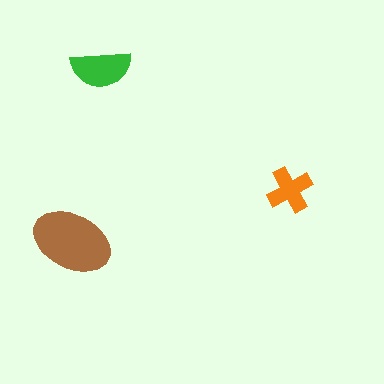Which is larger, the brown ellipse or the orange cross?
The brown ellipse.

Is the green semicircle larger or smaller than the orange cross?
Larger.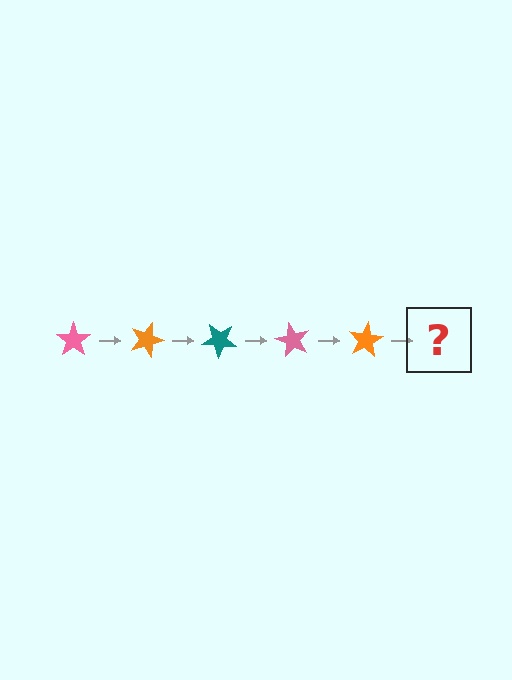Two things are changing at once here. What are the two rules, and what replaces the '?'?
The two rules are that it rotates 20 degrees each step and the color cycles through pink, orange, and teal. The '?' should be a teal star, rotated 100 degrees from the start.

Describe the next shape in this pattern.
It should be a teal star, rotated 100 degrees from the start.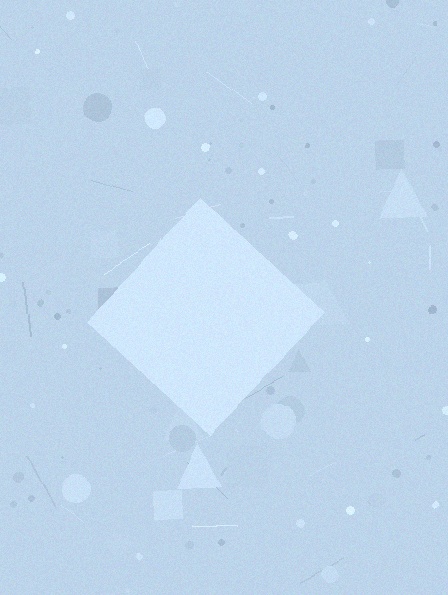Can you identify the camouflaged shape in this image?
The camouflaged shape is a diamond.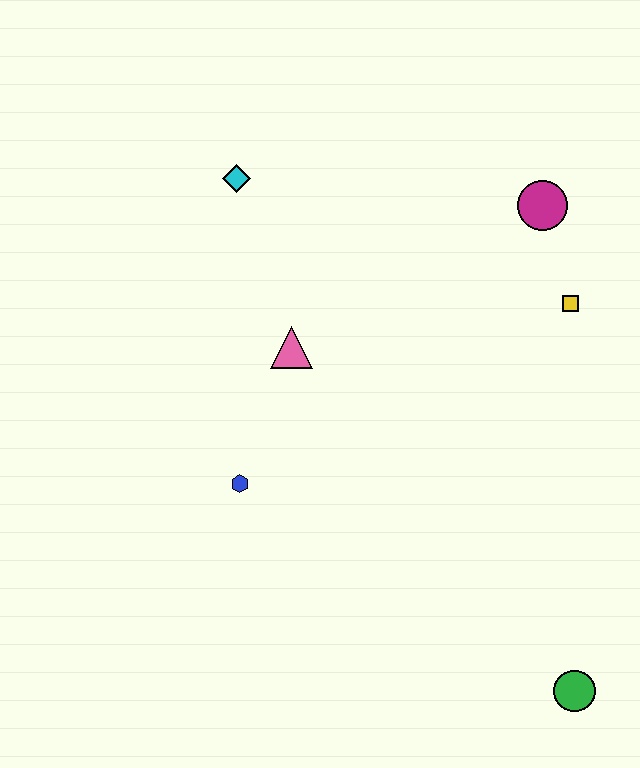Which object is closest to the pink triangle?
The blue hexagon is closest to the pink triangle.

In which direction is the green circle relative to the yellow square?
The green circle is below the yellow square.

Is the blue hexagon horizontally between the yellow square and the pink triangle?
No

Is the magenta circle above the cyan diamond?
No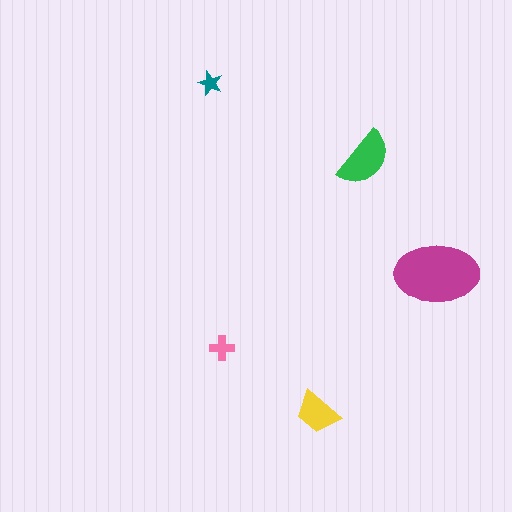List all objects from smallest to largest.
The teal star, the pink cross, the yellow trapezoid, the green semicircle, the magenta ellipse.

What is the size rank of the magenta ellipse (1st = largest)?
1st.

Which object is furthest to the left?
The teal star is leftmost.